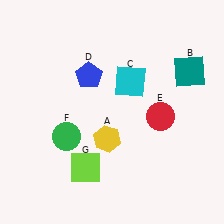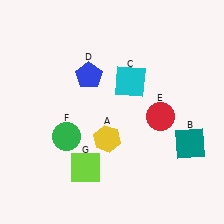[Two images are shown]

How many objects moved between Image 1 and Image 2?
1 object moved between the two images.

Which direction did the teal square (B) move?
The teal square (B) moved down.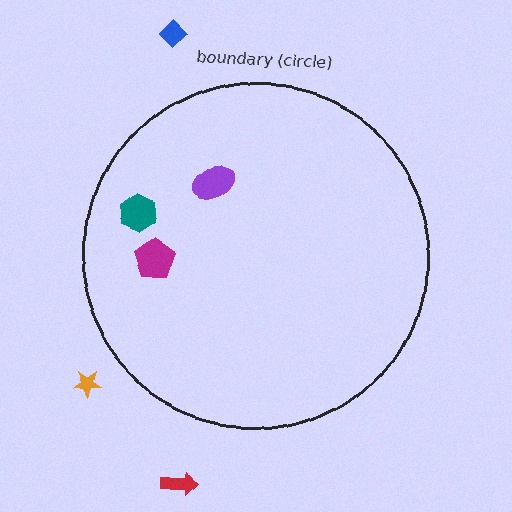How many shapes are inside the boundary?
3 inside, 3 outside.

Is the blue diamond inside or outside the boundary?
Outside.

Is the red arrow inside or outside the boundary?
Outside.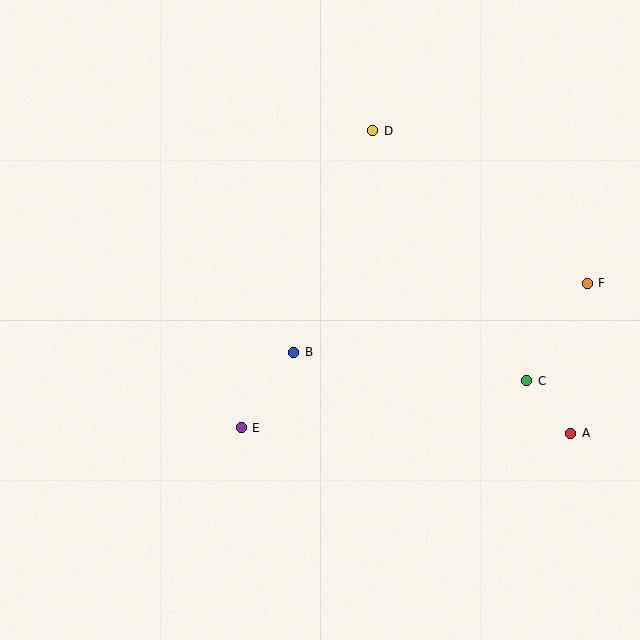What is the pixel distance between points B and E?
The distance between B and E is 92 pixels.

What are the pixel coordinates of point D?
Point D is at (373, 131).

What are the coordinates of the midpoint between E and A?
The midpoint between E and A is at (406, 431).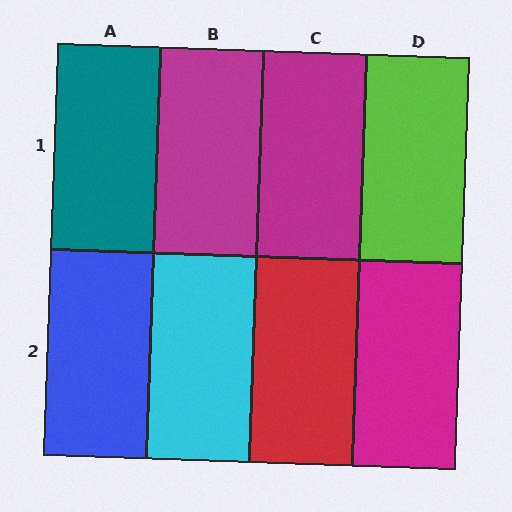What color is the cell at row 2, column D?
Magenta.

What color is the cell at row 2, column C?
Red.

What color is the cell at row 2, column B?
Cyan.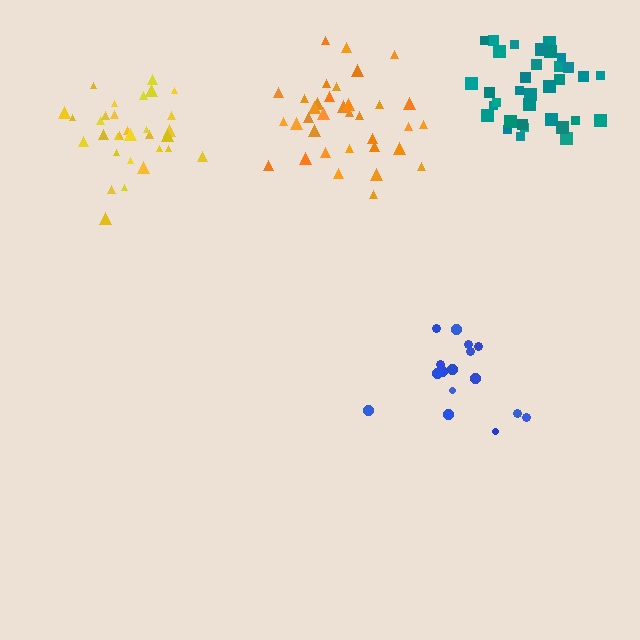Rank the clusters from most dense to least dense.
yellow, teal, orange, blue.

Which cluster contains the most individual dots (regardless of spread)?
Orange (35).